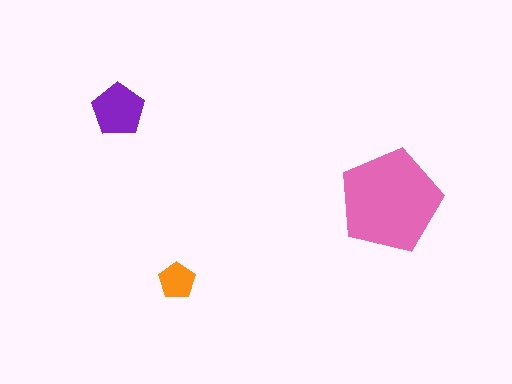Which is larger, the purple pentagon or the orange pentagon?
The purple one.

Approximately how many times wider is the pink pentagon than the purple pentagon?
About 2 times wider.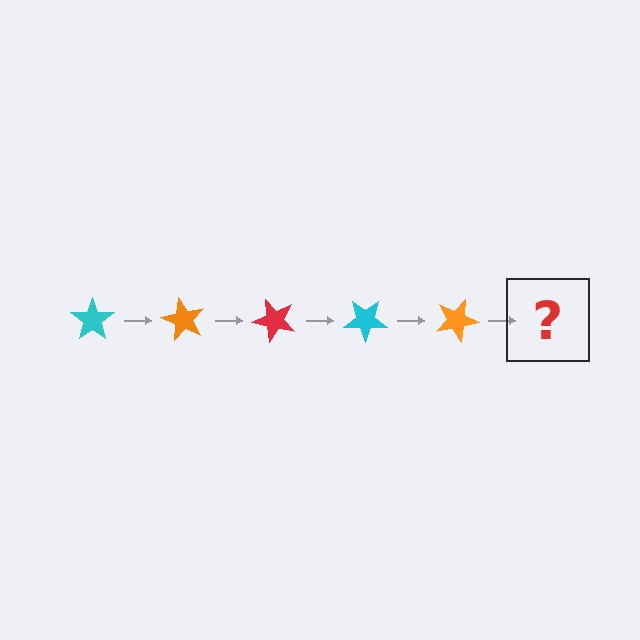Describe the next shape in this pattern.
It should be a red star, rotated 300 degrees from the start.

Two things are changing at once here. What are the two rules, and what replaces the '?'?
The two rules are that it rotates 60 degrees each step and the color cycles through cyan, orange, and red. The '?' should be a red star, rotated 300 degrees from the start.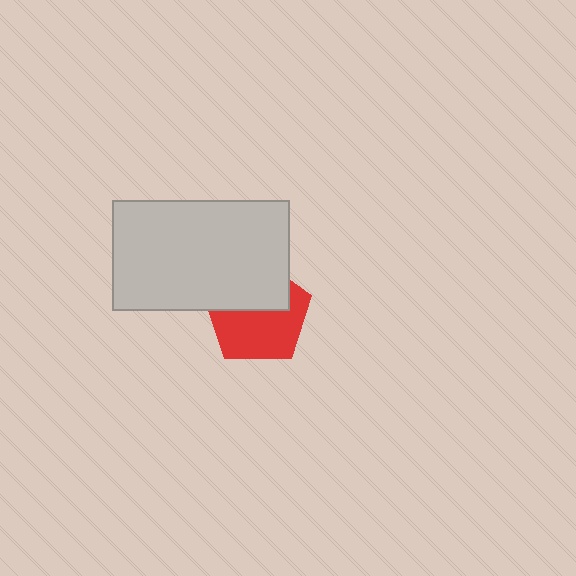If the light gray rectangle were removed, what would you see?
You would see the complete red pentagon.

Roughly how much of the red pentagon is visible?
About half of it is visible (roughly 58%).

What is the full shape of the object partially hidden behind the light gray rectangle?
The partially hidden object is a red pentagon.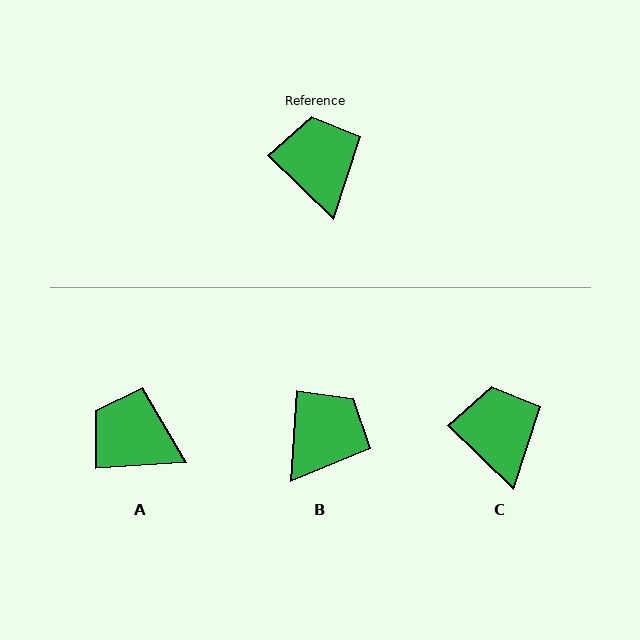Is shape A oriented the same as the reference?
No, it is off by about 49 degrees.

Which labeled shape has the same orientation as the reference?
C.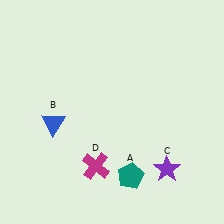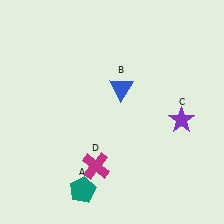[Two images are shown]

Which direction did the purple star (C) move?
The purple star (C) moved up.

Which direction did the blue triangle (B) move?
The blue triangle (B) moved right.